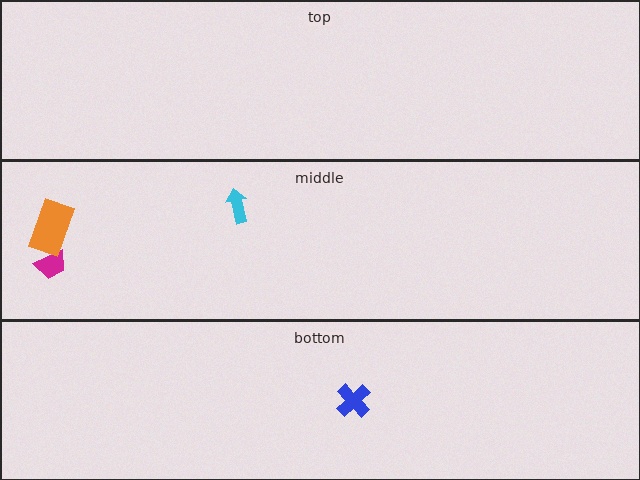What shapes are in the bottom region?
The blue cross.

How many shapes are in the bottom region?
1.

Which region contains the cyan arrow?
The middle region.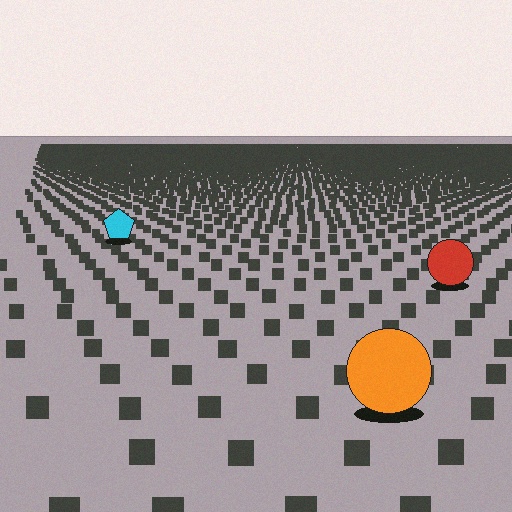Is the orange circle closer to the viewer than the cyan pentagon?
Yes. The orange circle is closer — you can tell from the texture gradient: the ground texture is coarser near it.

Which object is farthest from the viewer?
The cyan pentagon is farthest from the viewer. It appears smaller and the ground texture around it is denser.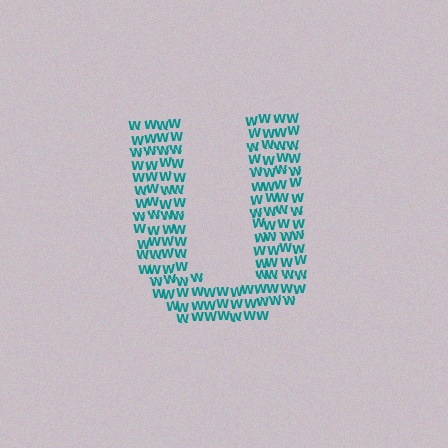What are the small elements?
The small elements are letter W's.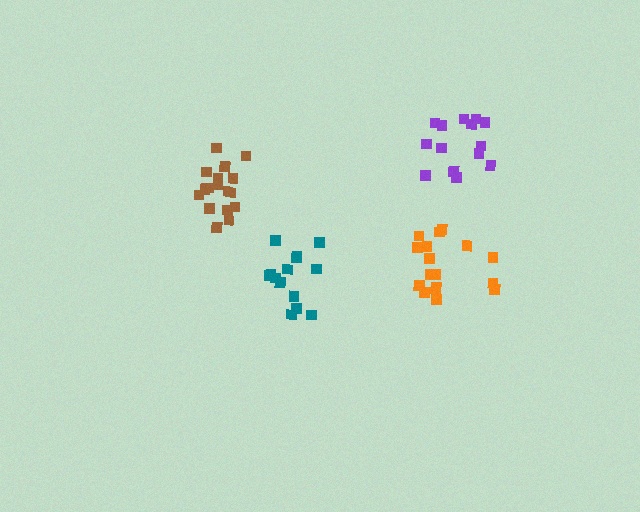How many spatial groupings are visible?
There are 4 spatial groupings.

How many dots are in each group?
Group 1: 14 dots, Group 2: 17 dots, Group 3: 18 dots, Group 4: 14 dots (63 total).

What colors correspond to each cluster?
The clusters are colored: teal, orange, brown, purple.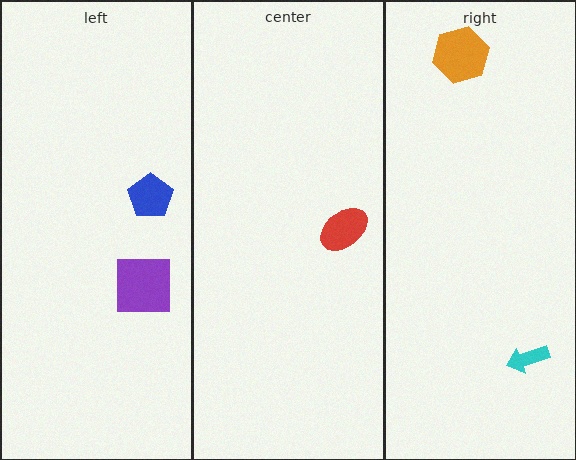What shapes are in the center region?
The red ellipse.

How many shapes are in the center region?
1.